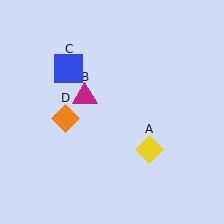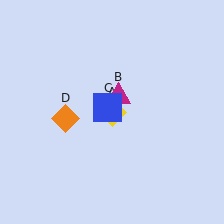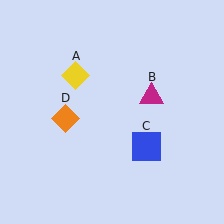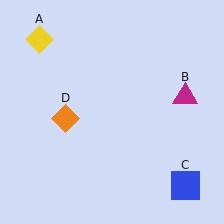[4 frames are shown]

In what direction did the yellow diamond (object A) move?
The yellow diamond (object A) moved up and to the left.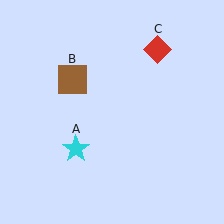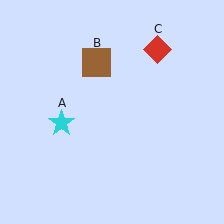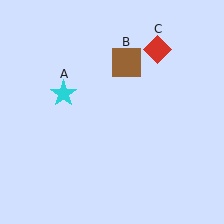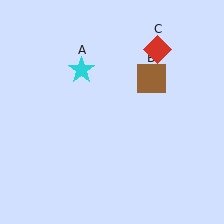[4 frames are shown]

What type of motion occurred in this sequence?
The cyan star (object A), brown square (object B) rotated clockwise around the center of the scene.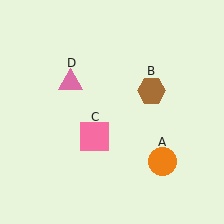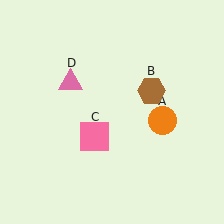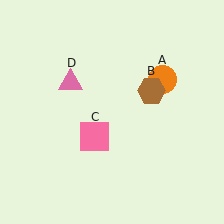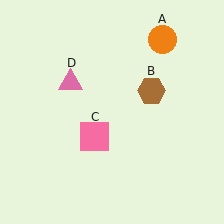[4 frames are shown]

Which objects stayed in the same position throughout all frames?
Brown hexagon (object B) and pink square (object C) and pink triangle (object D) remained stationary.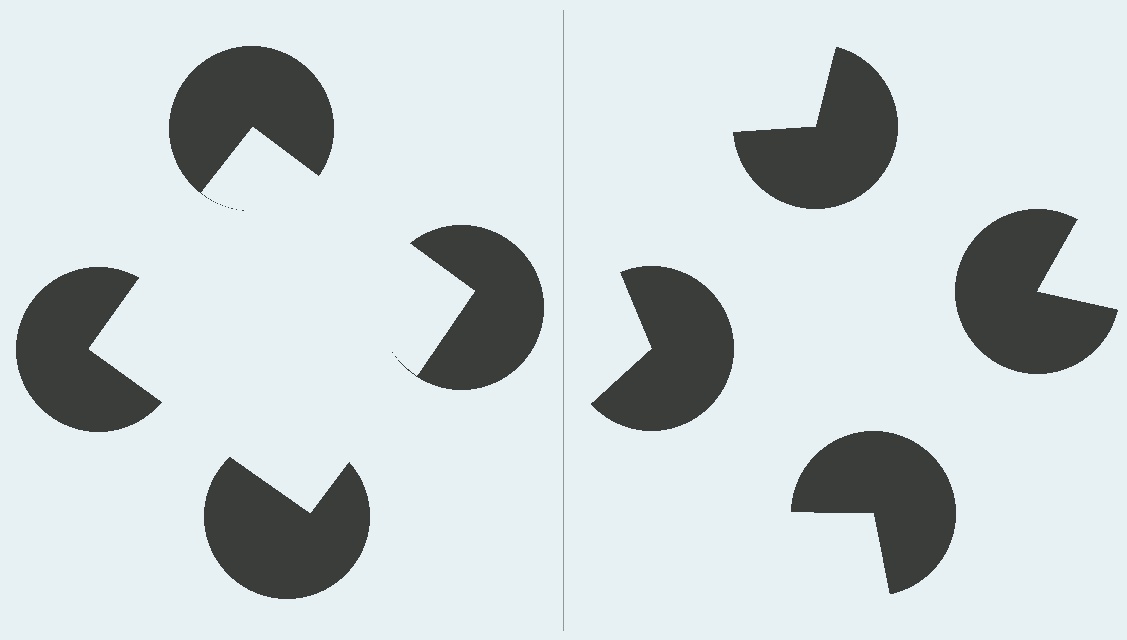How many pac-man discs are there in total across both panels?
8 — 4 on each side.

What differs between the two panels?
The pac-man discs are positioned identically on both sides; only the wedge orientations differ. On the left they align to a square; on the right they are misaligned.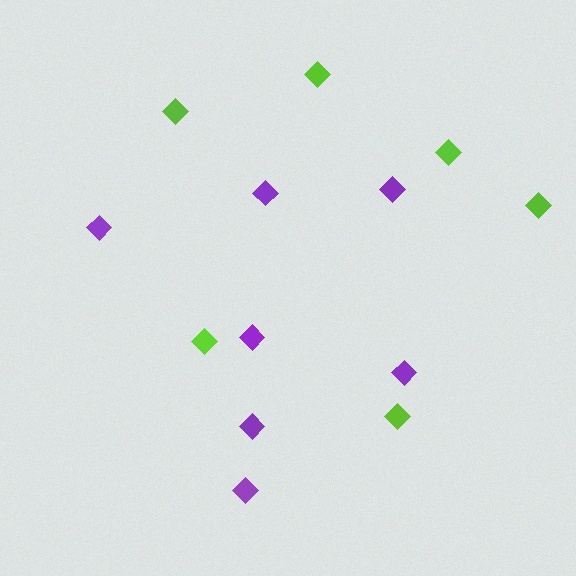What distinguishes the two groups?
There are 2 groups: one group of purple diamonds (7) and one group of lime diamonds (6).